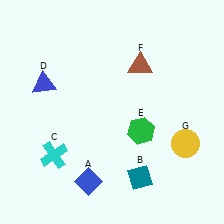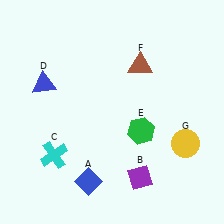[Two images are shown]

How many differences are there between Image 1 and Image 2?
There is 1 difference between the two images.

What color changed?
The diamond (B) changed from teal in Image 1 to purple in Image 2.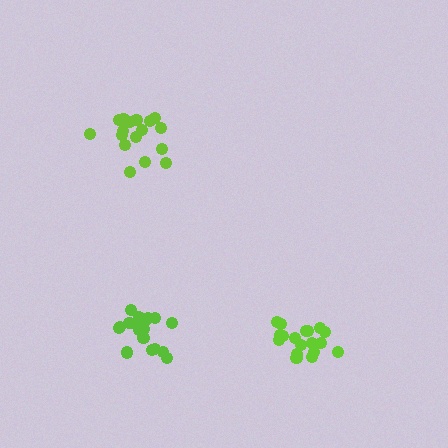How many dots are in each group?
Group 1: 18 dots, Group 2: 17 dots, Group 3: 18 dots (53 total).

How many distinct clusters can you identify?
There are 3 distinct clusters.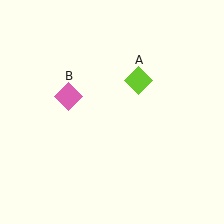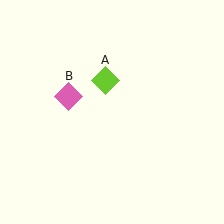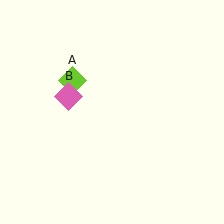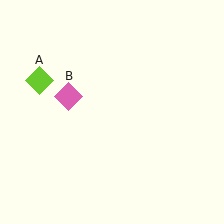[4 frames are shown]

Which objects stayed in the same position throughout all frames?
Pink diamond (object B) remained stationary.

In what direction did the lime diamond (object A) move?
The lime diamond (object A) moved left.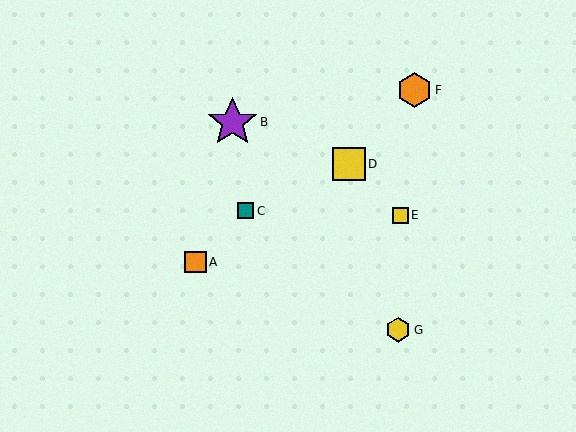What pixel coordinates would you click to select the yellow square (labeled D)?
Click at (349, 164) to select the yellow square D.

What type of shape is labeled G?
Shape G is a yellow hexagon.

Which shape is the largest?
The purple star (labeled B) is the largest.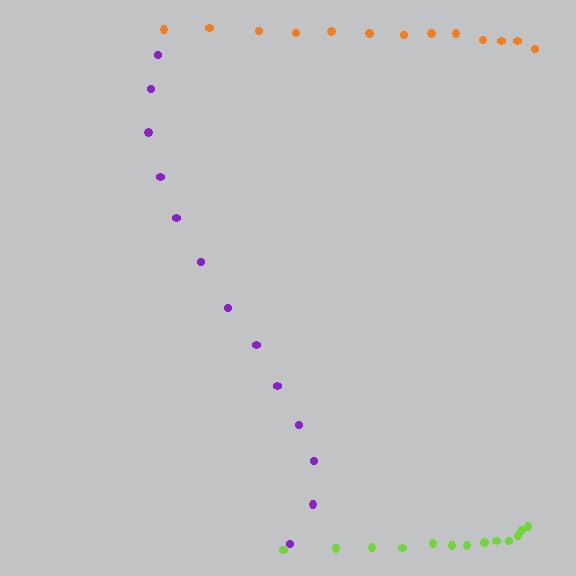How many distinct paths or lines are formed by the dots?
There are 3 distinct paths.